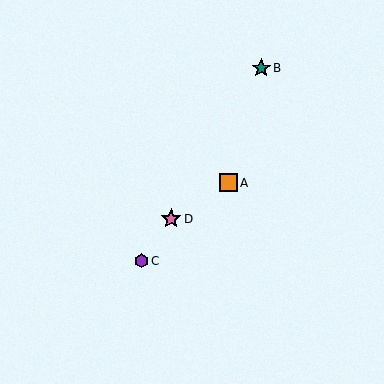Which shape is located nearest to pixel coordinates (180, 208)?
The pink star (labeled D) at (171, 219) is nearest to that location.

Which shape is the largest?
The pink star (labeled D) is the largest.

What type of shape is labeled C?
Shape C is a purple hexagon.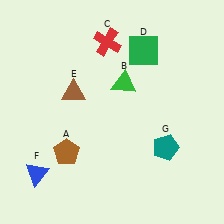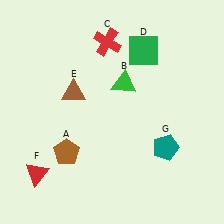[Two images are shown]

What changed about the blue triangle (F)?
In Image 1, F is blue. In Image 2, it changed to red.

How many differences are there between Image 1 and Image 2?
There is 1 difference between the two images.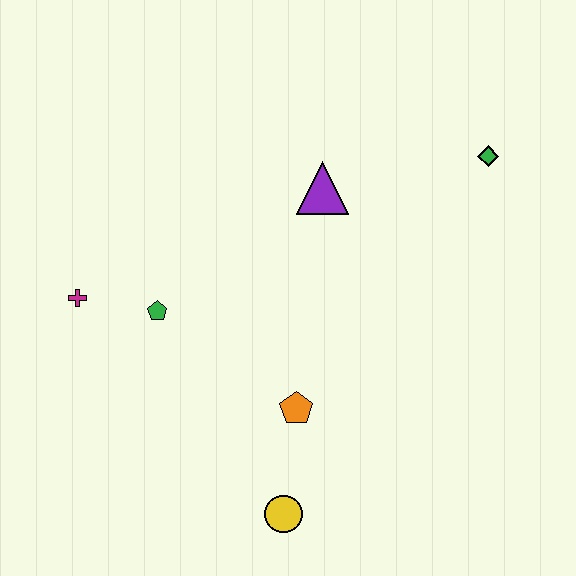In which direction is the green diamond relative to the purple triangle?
The green diamond is to the right of the purple triangle.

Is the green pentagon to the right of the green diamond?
No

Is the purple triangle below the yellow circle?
No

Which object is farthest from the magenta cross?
The green diamond is farthest from the magenta cross.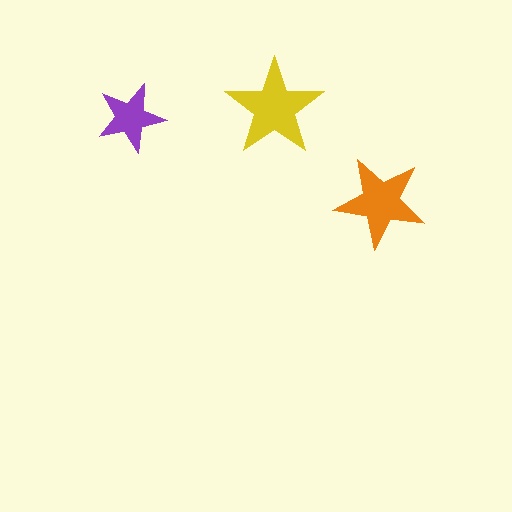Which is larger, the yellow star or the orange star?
The yellow one.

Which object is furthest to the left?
The purple star is leftmost.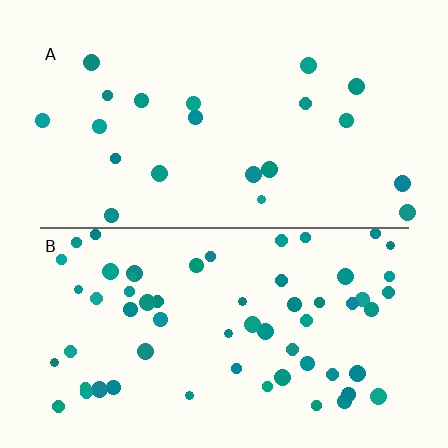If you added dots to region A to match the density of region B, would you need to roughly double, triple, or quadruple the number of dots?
Approximately triple.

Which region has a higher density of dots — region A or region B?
B (the bottom).